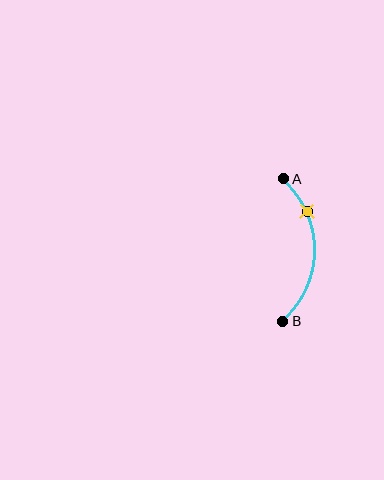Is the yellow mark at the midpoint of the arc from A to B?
No. The yellow mark lies on the arc but is closer to endpoint A. The arc midpoint would be at the point on the curve equidistant along the arc from both A and B.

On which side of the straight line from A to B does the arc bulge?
The arc bulges to the right of the straight line connecting A and B.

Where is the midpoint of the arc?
The arc midpoint is the point on the curve farthest from the straight line joining A and B. It sits to the right of that line.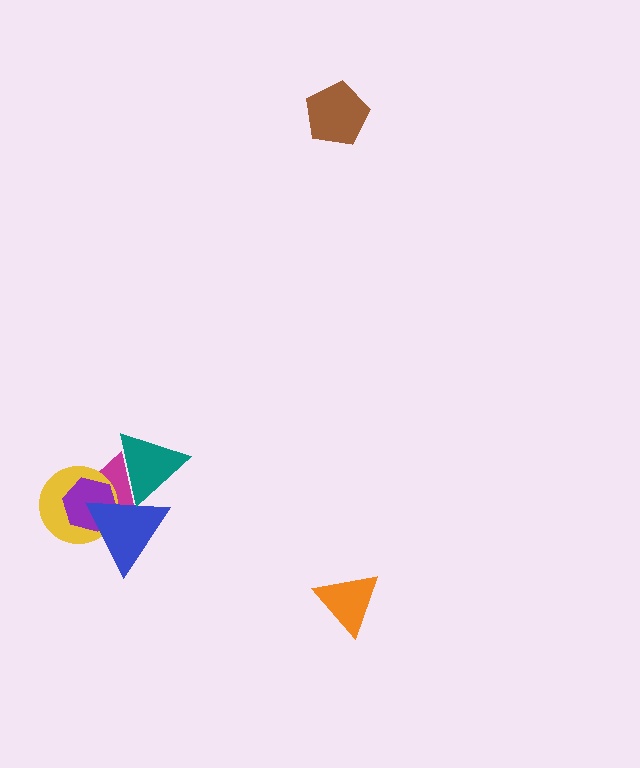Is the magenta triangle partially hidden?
Yes, it is partially covered by another shape.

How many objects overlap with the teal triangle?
2 objects overlap with the teal triangle.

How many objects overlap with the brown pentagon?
0 objects overlap with the brown pentagon.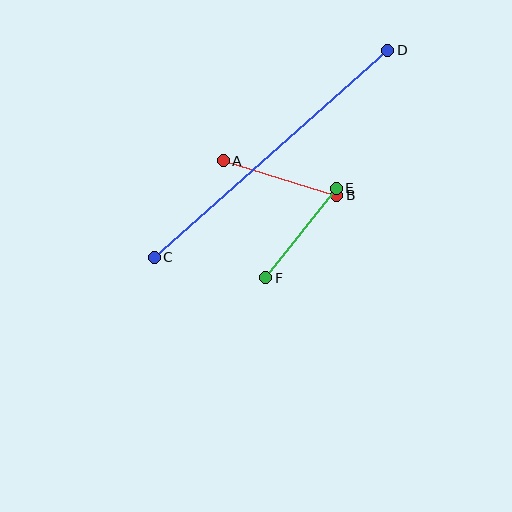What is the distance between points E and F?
The distance is approximately 114 pixels.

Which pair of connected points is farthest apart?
Points C and D are farthest apart.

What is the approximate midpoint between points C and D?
The midpoint is at approximately (271, 154) pixels.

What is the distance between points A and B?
The distance is approximately 119 pixels.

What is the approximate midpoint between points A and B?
The midpoint is at approximately (280, 178) pixels.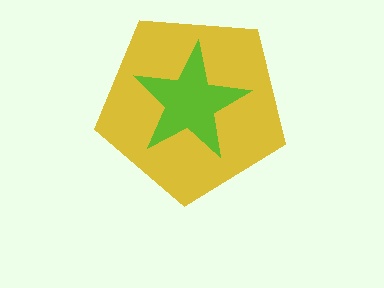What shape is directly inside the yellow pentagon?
The lime star.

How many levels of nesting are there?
2.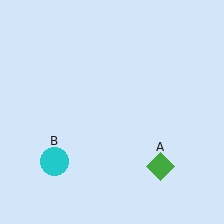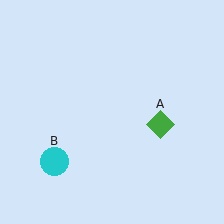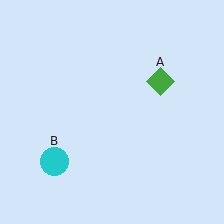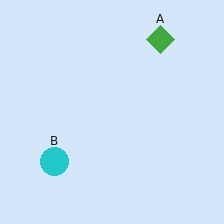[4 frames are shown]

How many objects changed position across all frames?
1 object changed position: green diamond (object A).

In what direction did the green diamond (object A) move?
The green diamond (object A) moved up.